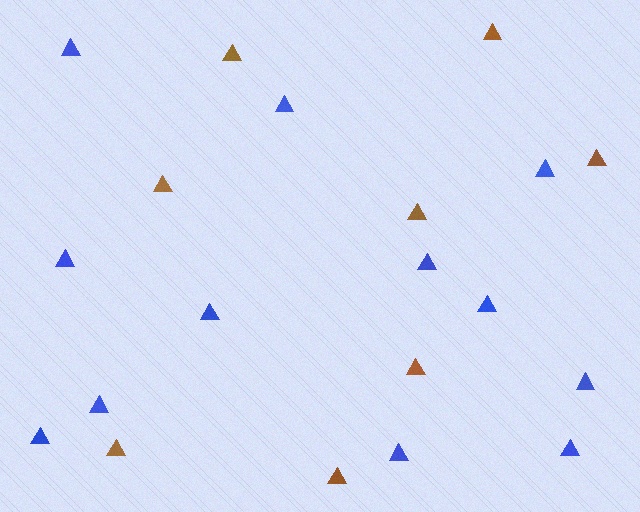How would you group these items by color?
There are 2 groups: one group of blue triangles (12) and one group of brown triangles (8).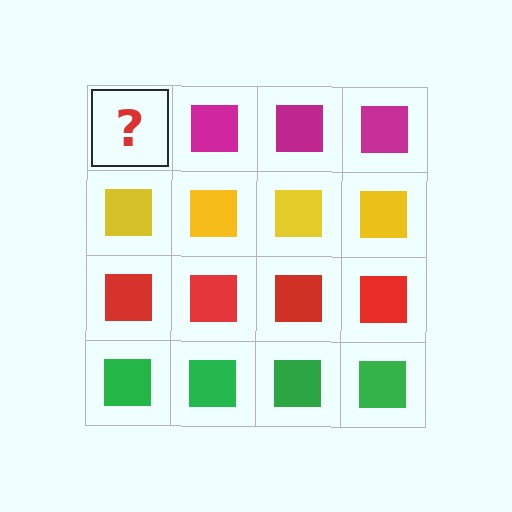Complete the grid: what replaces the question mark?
The question mark should be replaced with a magenta square.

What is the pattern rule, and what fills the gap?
The rule is that each row has a consistent color. The gap should be filled with a magenta square.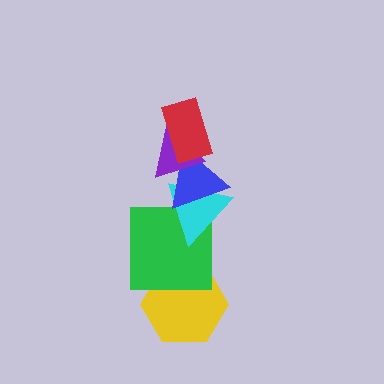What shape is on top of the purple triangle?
The red rectangle is on top of the purple triangle.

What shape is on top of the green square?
The cyan triangle is on top of the green square.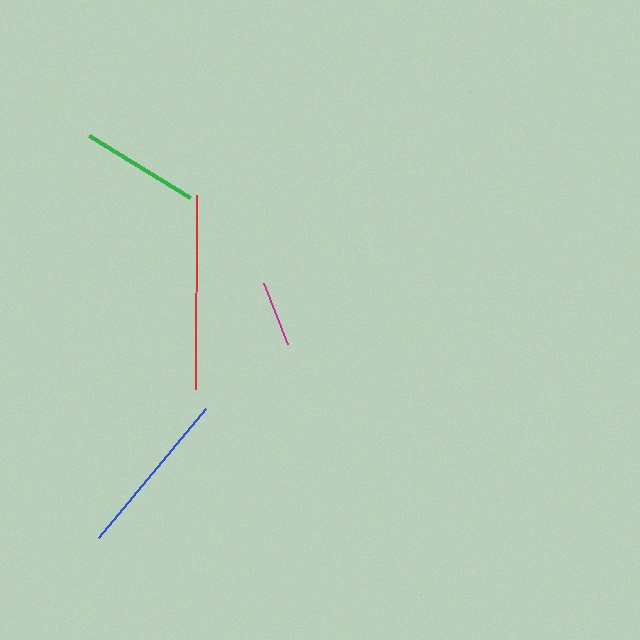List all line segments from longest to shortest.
From longest to shortest: red, blue, green, magenta.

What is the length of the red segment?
The red segment is approximately 195 pixels long.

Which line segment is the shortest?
The magenta line is the shortest at approximately 65 pixels.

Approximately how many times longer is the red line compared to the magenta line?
The red line is approximately 3.0 times the length of the magenta line.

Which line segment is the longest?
The red line is the longest at approximately 195 pixels.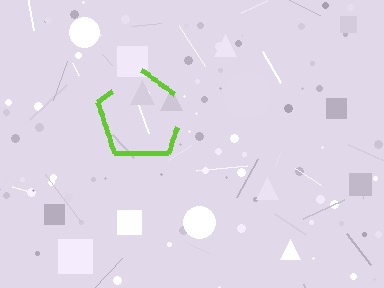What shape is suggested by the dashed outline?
The dashed outline suggests a pentagon.